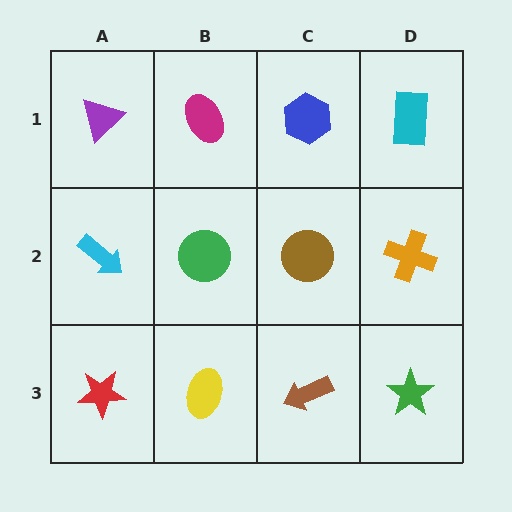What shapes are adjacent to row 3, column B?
A green circle (row 2, column B), a red star (row 3, column A), a brown arrow (row 3, column C).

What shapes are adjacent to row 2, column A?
A purple triangle (row 1, column A), a red star (row 3, column A), a green circle (row 2, column B).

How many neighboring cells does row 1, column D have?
2.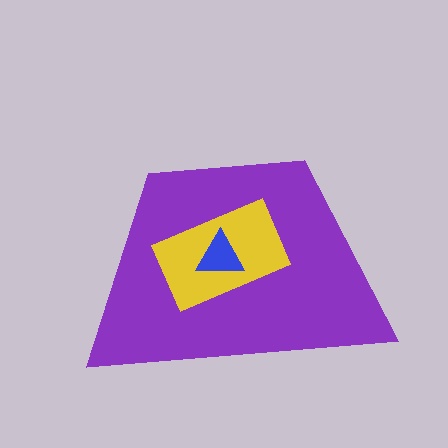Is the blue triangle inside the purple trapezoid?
Yes.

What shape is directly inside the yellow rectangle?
The blue triangle.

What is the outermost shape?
The purple trapezoid.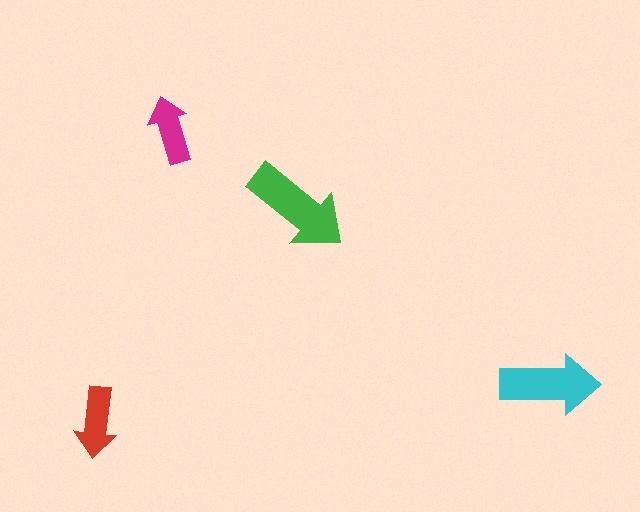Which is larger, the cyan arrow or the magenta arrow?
The cyan one.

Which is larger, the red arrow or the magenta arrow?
The red one.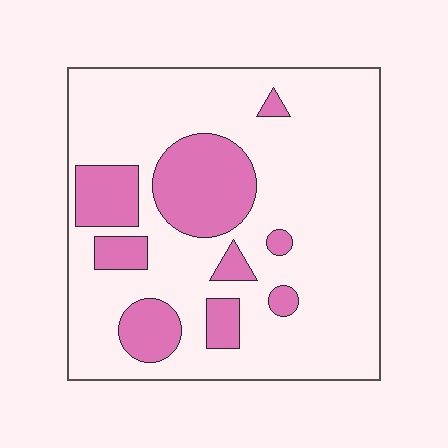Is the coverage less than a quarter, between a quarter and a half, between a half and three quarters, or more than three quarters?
Less than a quarter.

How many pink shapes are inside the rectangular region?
9.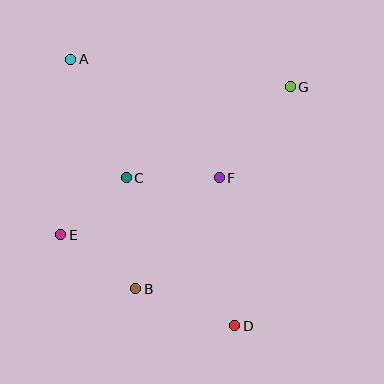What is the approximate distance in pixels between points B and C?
The distance between B and C is approximately 112 pixels.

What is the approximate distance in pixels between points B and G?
The distance between B and G is approximately 254 pixels.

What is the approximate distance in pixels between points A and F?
The distance between A and F is approximately 190 pixels.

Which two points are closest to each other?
Points C and E are closest to each other.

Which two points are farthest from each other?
Points A and D are farthest from each other.